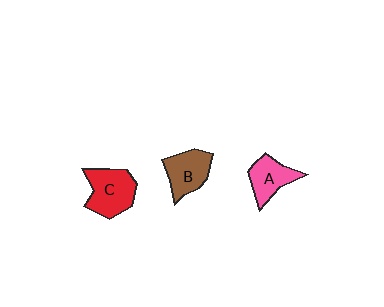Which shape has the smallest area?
Shape A (pink).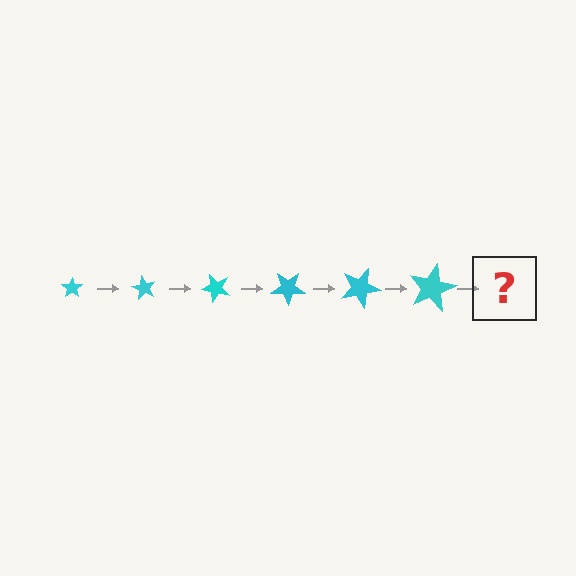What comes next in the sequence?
The next element should be a star, larger than the previous one and rotated 360 degrees from the start.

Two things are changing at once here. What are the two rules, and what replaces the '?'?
The two rules are that the star grows larger each step and it rotates 60 degrees each step. The '?' should be a star, larger than the previous one and rotated 360 degrees from the start.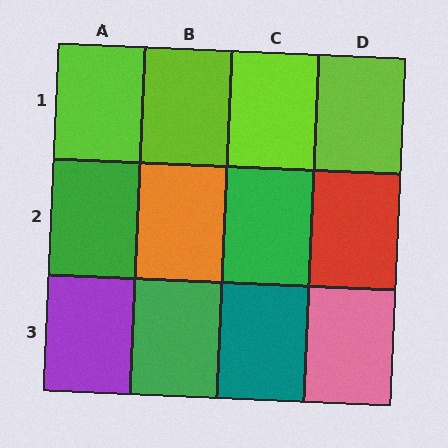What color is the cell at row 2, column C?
Green.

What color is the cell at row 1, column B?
Lime.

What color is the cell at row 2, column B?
Orange.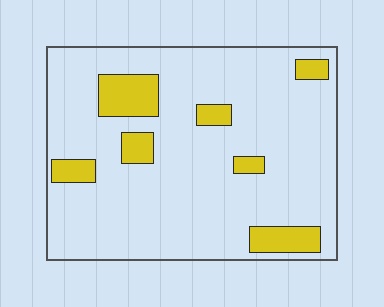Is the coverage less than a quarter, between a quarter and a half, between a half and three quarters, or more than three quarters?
Less than a quarter.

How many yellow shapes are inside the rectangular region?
7.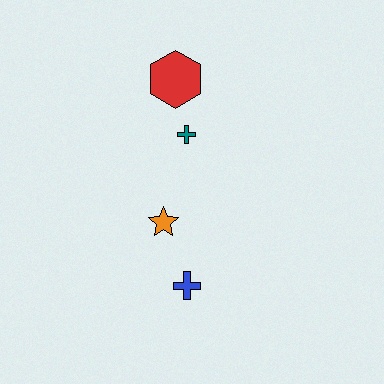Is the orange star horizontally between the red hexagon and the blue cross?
No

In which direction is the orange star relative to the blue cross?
The orange star is above the blue cross.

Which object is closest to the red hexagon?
The teal cross is closest to the red hexagon.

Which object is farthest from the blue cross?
The red hexagon is farthest from the blue cross.